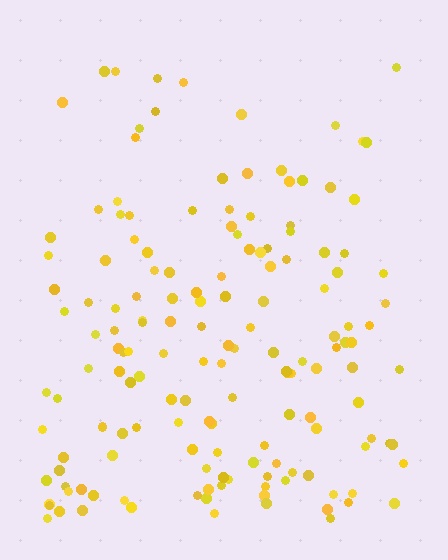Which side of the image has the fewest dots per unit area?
The top.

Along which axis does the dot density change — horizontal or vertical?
Vertical.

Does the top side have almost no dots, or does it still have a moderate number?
Still a moderate number, just noticeably fewer than the bottom.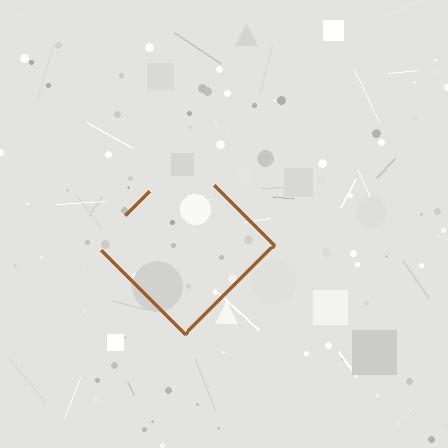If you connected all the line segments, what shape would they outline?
They would outline a diamond.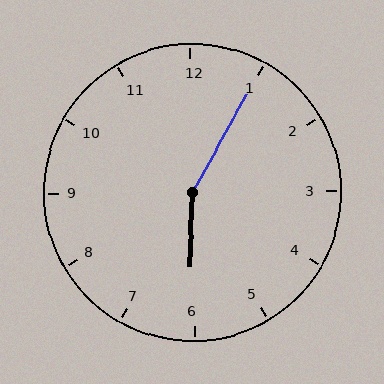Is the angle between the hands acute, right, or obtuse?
It is obtuse.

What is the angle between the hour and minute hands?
Approximately 152 degrees.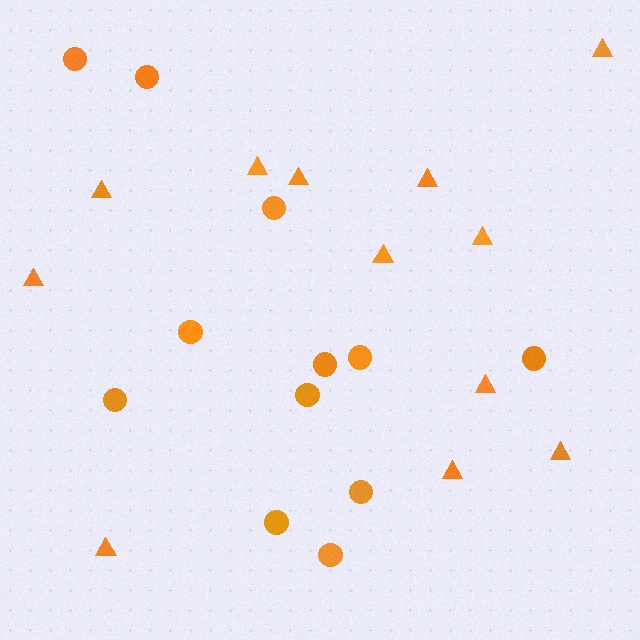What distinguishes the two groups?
There are 2 groups: one group of circles (12) and one group of triangles (12).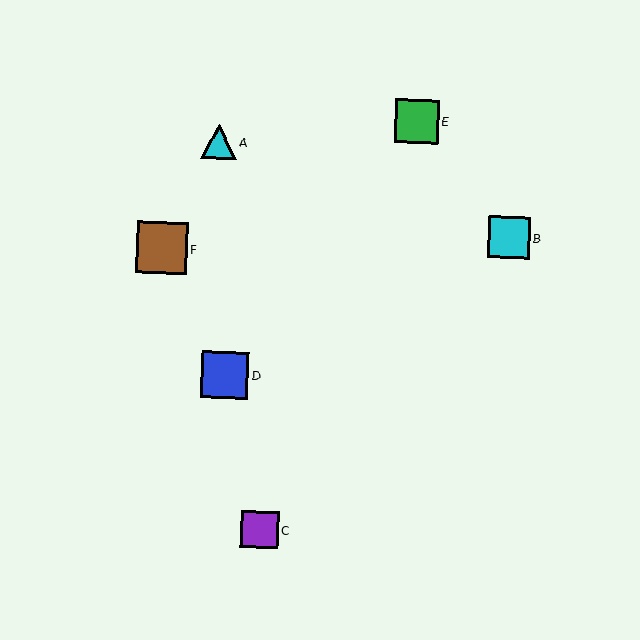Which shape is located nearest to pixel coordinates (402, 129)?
The green square (labeled E) at (417, 121) is nearest to that location.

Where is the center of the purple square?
The center of the purple square is at (260, 530).